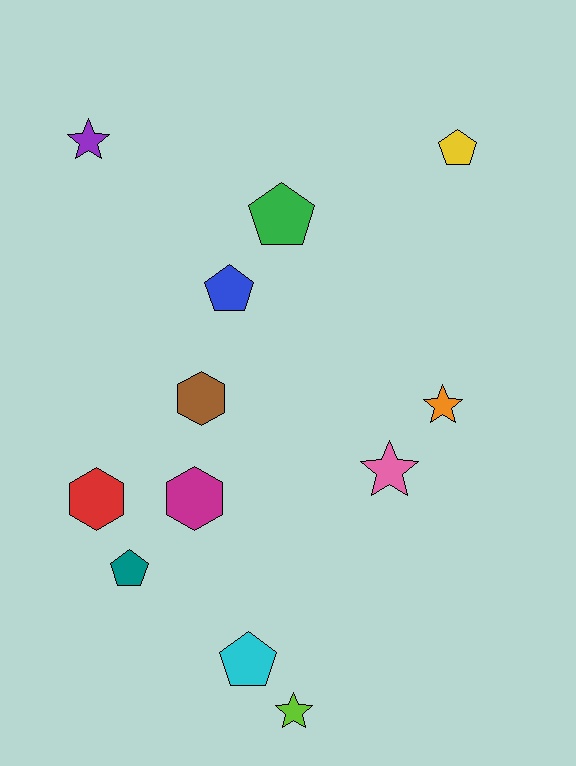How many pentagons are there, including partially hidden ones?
There are 5 pentagons.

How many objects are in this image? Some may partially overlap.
There are 12 objects.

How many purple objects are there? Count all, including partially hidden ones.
There is 1 purple object.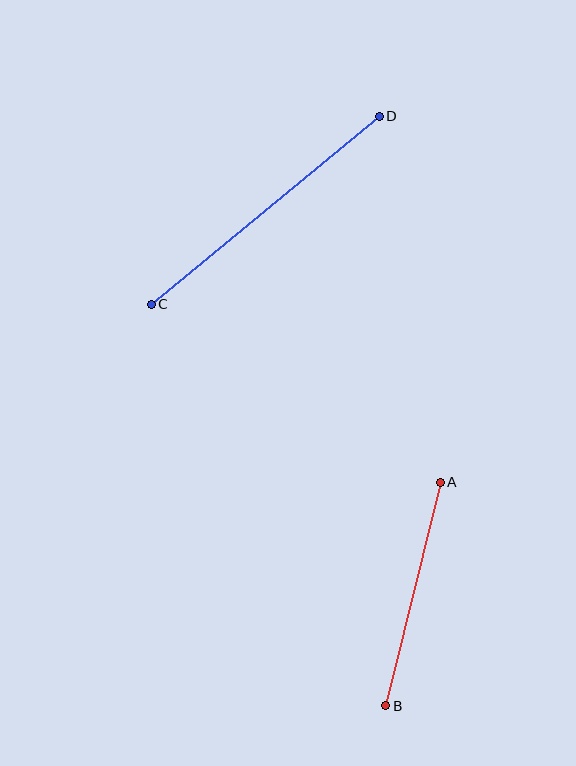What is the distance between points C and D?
The distance is approximately 296 pixels.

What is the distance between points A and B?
The distance is approximately 230 pixels.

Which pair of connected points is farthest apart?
Points C and D are farthest apart.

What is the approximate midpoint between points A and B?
The midpoint is at approximately (413, 594) pixels.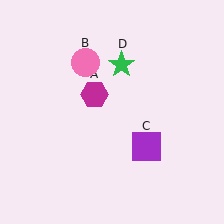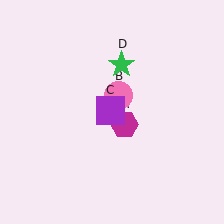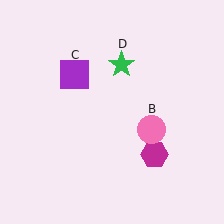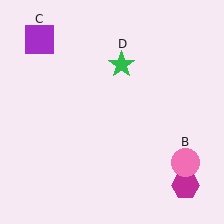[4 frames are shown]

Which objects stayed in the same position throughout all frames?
Green star (object D) remained stationary.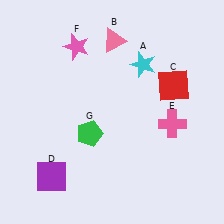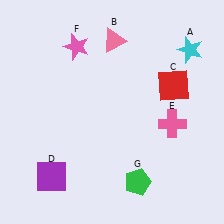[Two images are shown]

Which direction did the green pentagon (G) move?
The green pentagon (G) moved down.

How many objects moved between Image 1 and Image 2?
2 objects moved between the two images.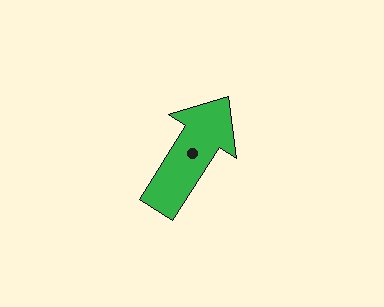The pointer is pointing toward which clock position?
Roughly 1 o'clock.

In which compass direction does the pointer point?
Northeast.